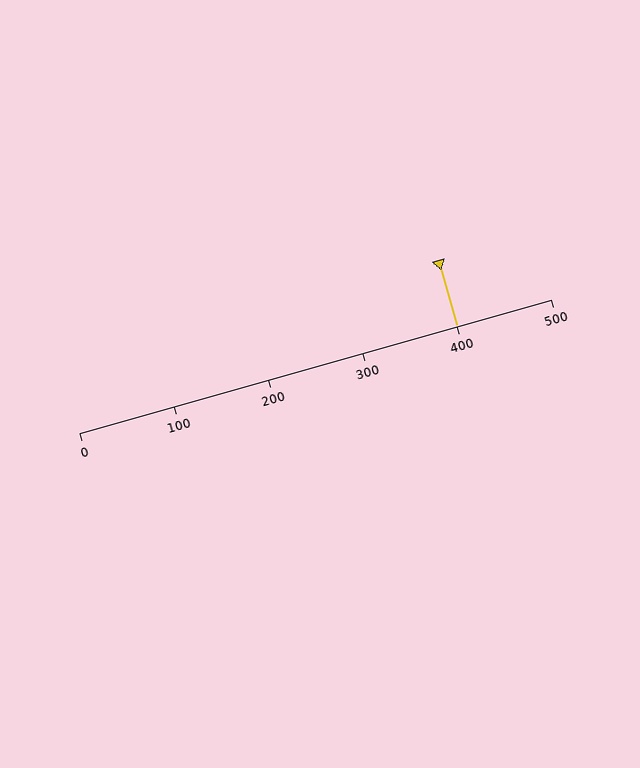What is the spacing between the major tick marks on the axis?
The major ticks are spaced 100 apart.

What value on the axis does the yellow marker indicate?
The marker indicates approximately 400.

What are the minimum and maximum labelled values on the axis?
The axis runs from 0 to 500.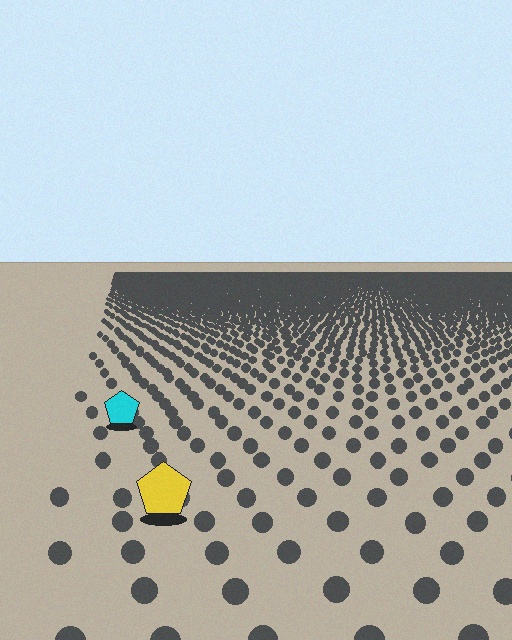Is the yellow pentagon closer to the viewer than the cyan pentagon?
Yes. The yellow pentagon is closer — you can tell from the texture gradient: the ground texture is coarser near it.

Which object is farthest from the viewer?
The cyan pentagon is farthest from the viewer. It appears smaller and the ground texture around it is denser.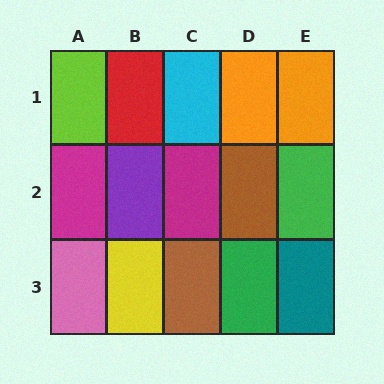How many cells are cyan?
1 cell is cyan.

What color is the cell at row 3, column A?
Pink.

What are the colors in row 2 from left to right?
Magenta, purple, magenta, brown, green.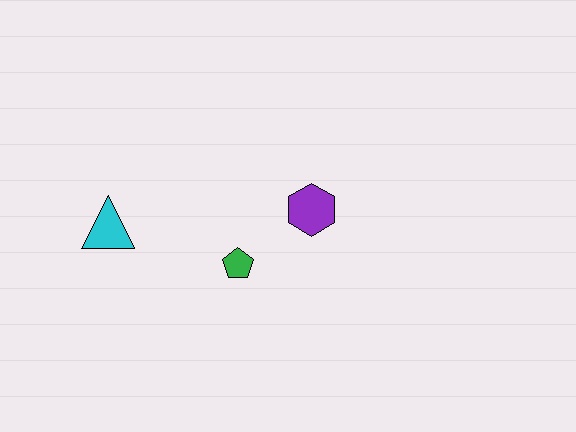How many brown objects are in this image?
There are no brown objects.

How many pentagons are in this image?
There is 1 pentagon.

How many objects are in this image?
There are 3 objects.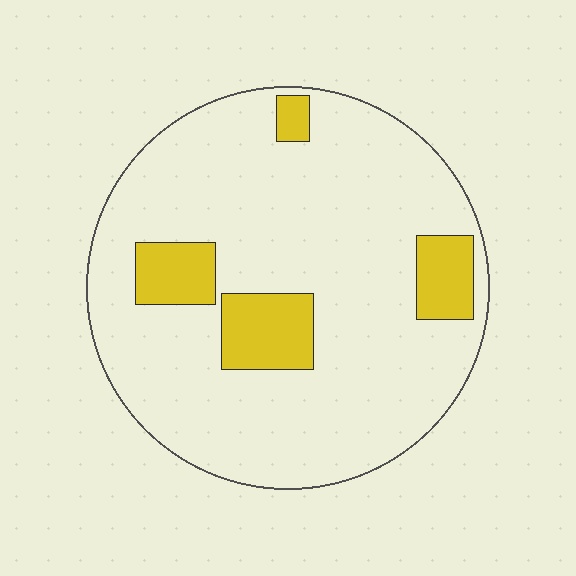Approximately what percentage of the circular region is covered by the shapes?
Approximately 15%.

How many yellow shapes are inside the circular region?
4.